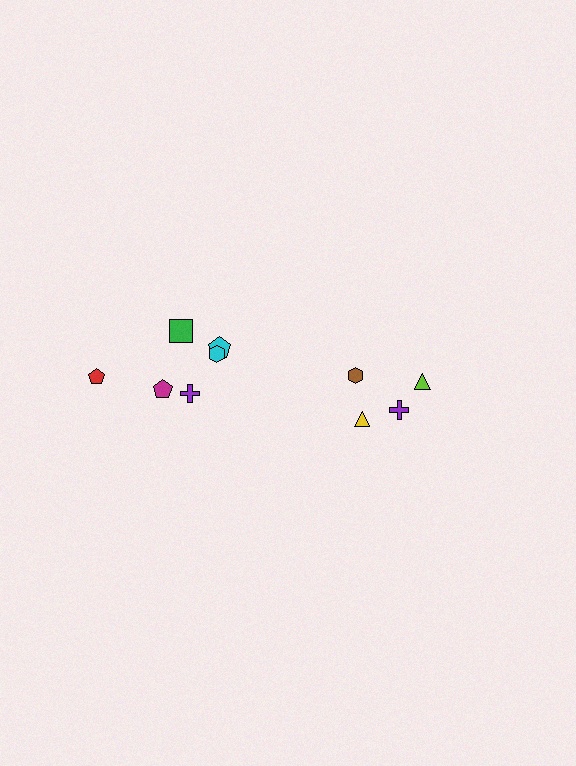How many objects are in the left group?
There are 6 objects.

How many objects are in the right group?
There are 4 objects.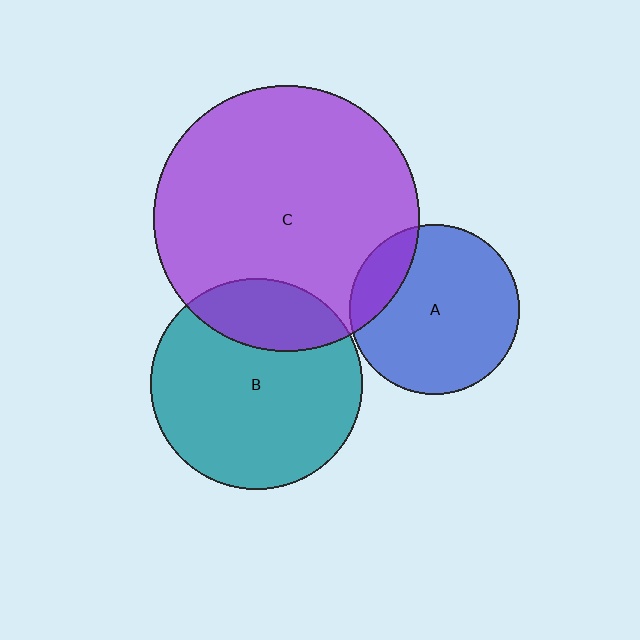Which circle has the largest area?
Circle C (purple).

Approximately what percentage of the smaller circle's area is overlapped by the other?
Approximately 15%.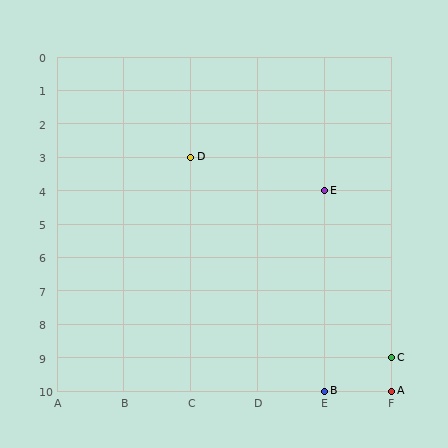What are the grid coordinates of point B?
Point B is at grid coordinates (E, 10).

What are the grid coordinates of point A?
Point A is at grid coordinates (F, 10).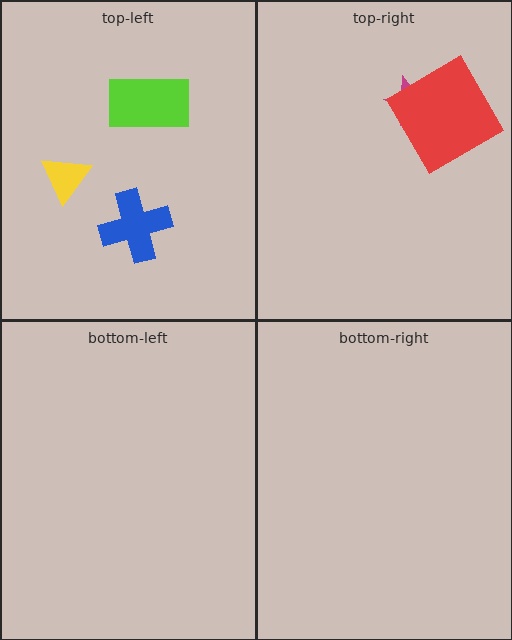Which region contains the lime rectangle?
The top-left region.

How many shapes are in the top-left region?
3.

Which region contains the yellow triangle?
The top-left region.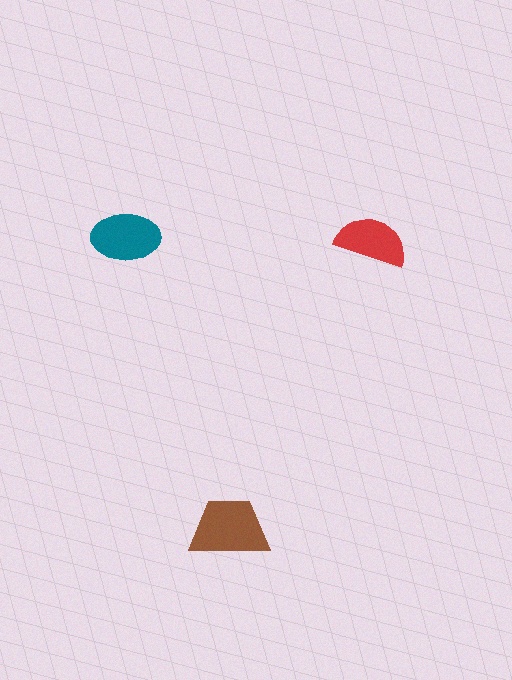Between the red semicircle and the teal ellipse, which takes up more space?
The teal ellipse.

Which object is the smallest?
The red semicircle.